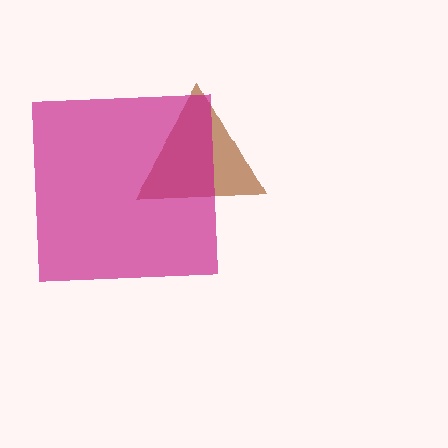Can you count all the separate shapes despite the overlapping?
Yes, there are 2 separate shapes.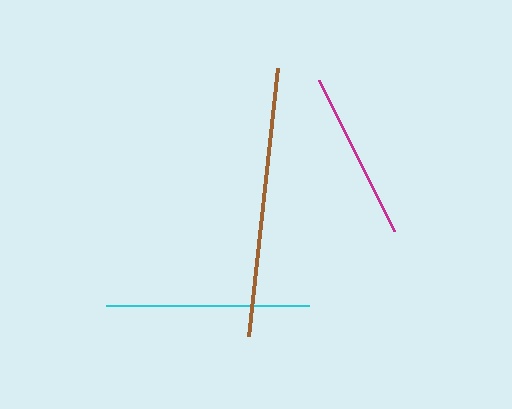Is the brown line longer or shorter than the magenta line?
The brown line is longer than the magenta line.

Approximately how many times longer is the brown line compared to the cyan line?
The brown line is approximately 1.3 times the length of the cyan line.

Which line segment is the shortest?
The magenta line is the shortest at approximately 168 pixels.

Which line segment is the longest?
The brown line is the longest at approximately 269 pixels.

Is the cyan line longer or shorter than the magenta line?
The cyan line is longer than the magenta line.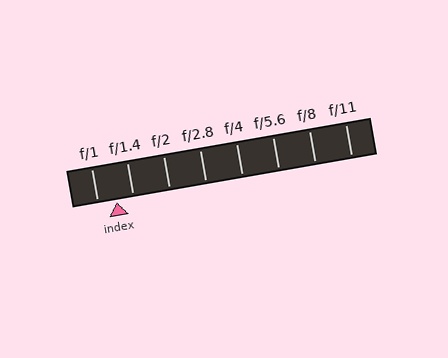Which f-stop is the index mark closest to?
The index mark is closest to f/1.4.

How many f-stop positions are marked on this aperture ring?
There are 8 f-stop positions marked.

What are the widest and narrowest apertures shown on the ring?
The widest aperture shown is f/1 and the narrowest is f/11.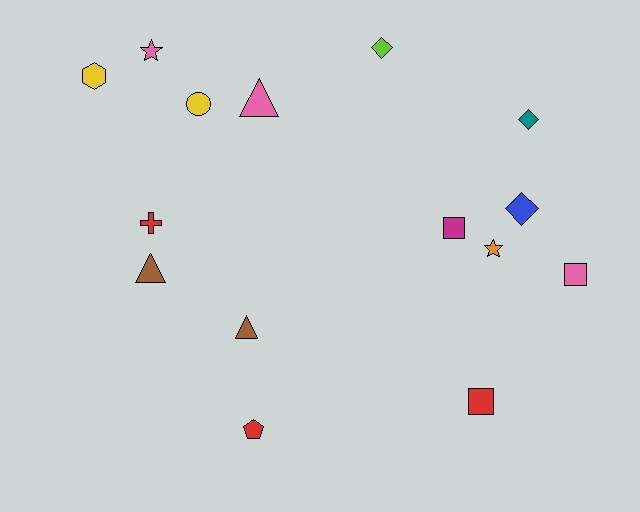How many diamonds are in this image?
There are 3 diamonds.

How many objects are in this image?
There are 15 objects.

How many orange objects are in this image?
There is 1 orange object.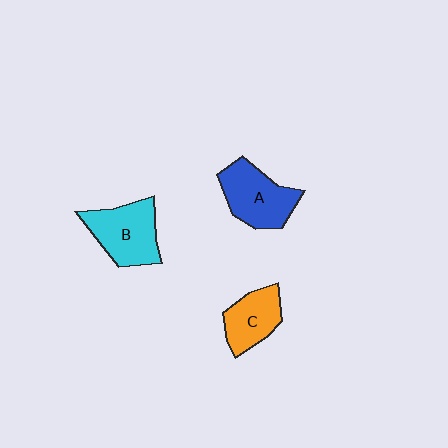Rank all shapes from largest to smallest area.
From largest to smallest: B (cyan), A (blue), C (orange).